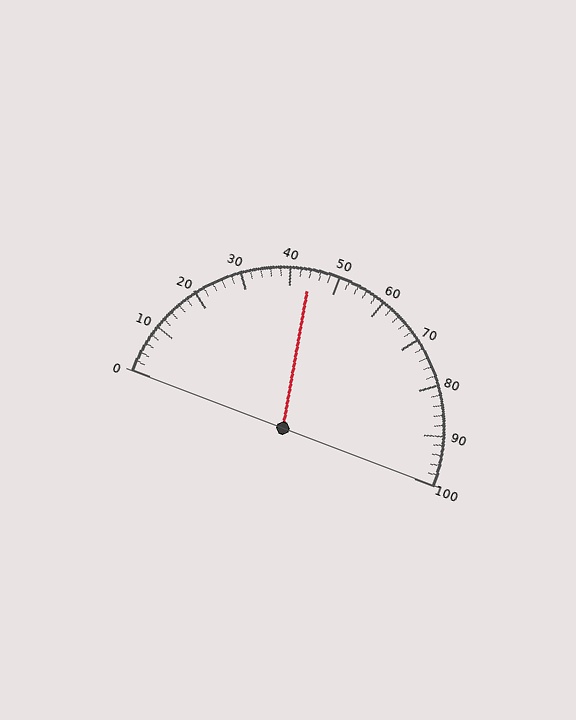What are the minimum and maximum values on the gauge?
The gauge ranges from 0 to 100.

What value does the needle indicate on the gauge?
The needle indicates approximately 44.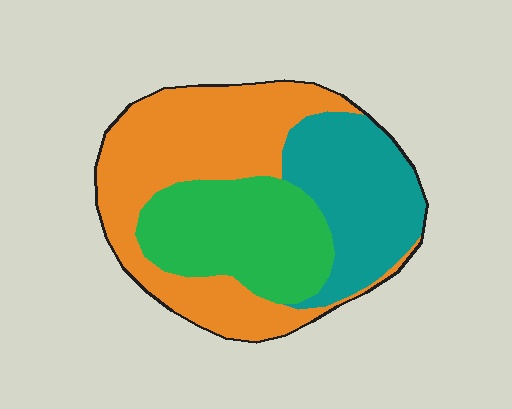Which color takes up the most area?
Orange, at roughly 45%.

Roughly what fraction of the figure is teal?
Teal takes up between a sixth and a third of the figure.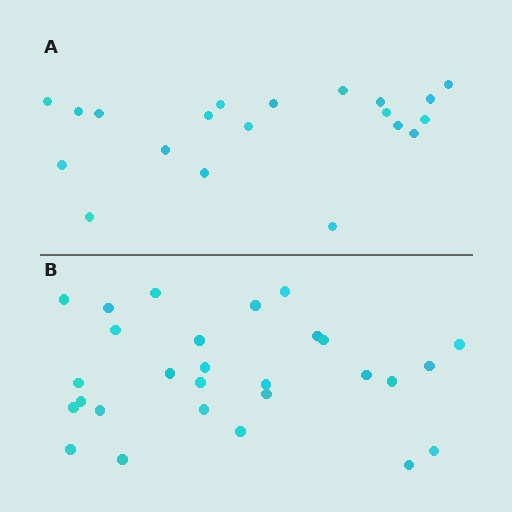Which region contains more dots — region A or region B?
Region B (the bottom region) has more dots.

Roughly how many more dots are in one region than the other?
Region B has roughly 8 or so more dots than region A.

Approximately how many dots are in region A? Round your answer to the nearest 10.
About 20 dots.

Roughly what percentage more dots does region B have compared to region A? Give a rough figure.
About 40% more.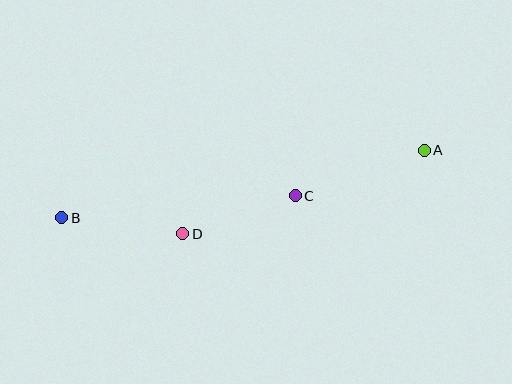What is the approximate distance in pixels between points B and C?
The distance between B and C is approximately 234 pixels.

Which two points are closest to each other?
Points C and D are closest to each other.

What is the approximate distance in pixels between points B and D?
The distance between B and D is approximately 122 pixels.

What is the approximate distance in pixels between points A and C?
The distance between A and C is approximately 137 pixels.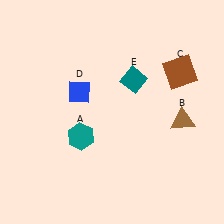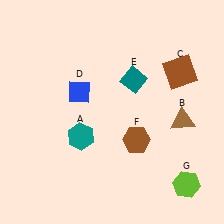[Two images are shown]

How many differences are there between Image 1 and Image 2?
There are 2 differences between the two images.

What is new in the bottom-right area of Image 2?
A lime hexagon (G) was added in the bottom-right area of Image 2.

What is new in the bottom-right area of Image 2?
A brown hexagon (F) was added in the bottom-right area of Image 2.